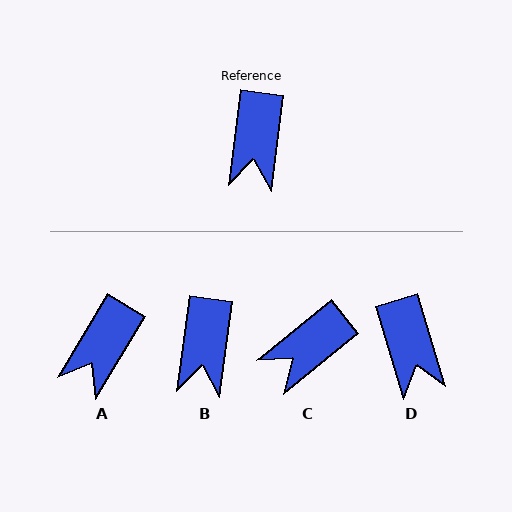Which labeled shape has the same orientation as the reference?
B.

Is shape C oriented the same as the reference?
No, it is off by about 44 degrees.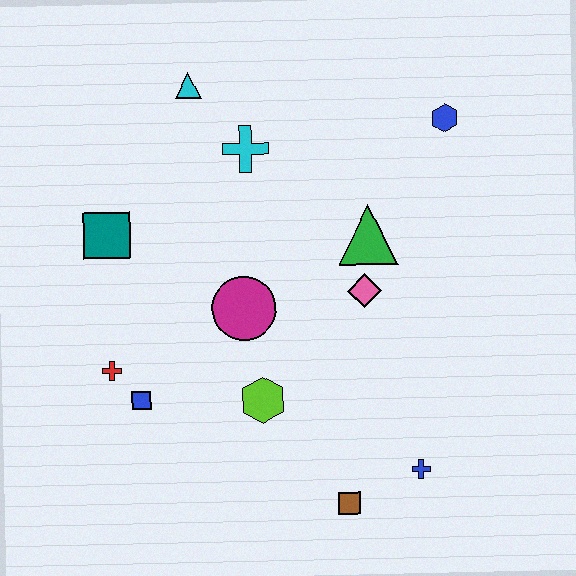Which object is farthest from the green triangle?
The red cross is farthest from the green triangle.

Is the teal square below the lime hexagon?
No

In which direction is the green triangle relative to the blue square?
The green triangle is to the right of the blue square.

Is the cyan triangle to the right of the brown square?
No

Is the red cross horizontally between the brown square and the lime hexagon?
No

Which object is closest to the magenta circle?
The lime hexagon is closest to the magenta circle.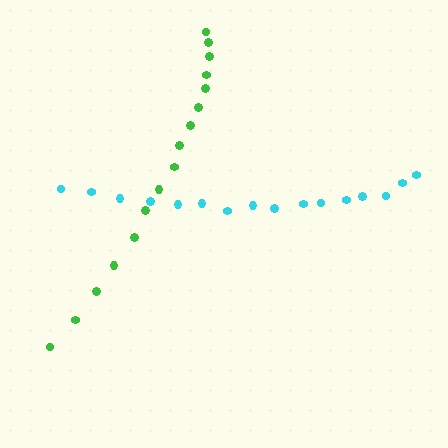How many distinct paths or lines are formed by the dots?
There are 2 distinct paths.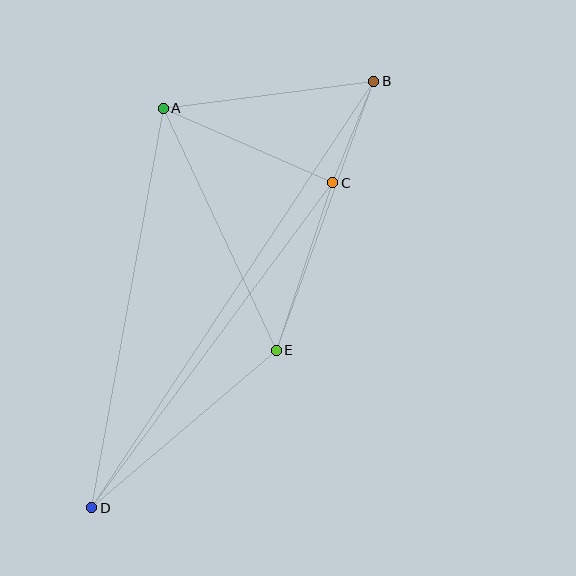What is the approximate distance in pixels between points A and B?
The distance between A and B is approximately 212 pixels.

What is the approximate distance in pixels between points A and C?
The distance between A and C is approximately 185 pixels.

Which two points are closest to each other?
Points B and C are closest to each other.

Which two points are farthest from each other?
Points B and D are farthest from each other.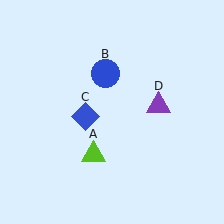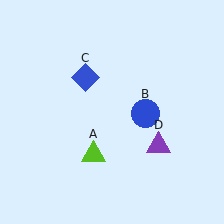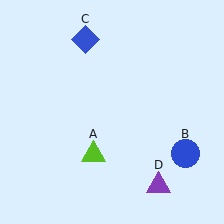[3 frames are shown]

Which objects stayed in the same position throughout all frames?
Lime triangle (object A) remained stationary.